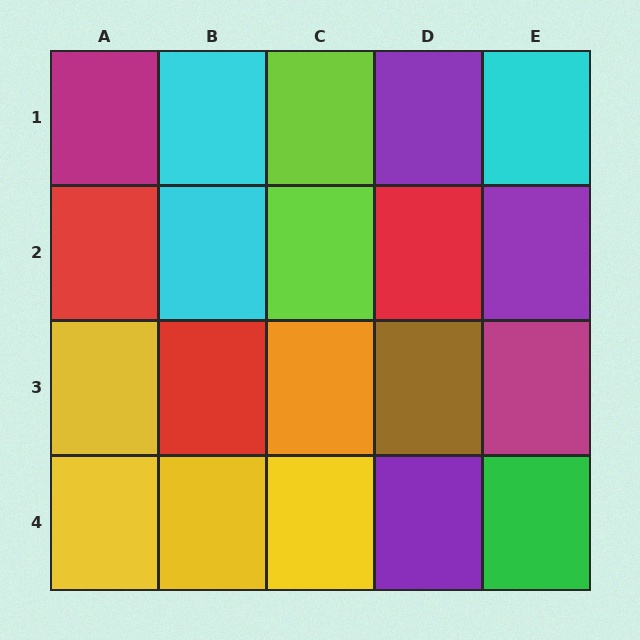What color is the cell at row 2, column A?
Red.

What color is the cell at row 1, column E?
Cyan.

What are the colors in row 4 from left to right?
Yellow, yellow, yellow, purple, green.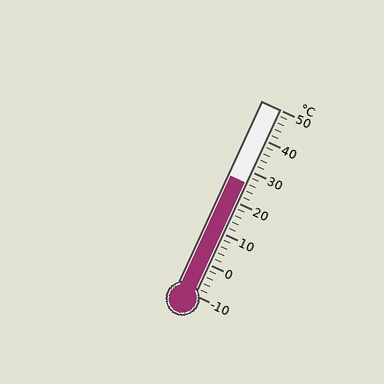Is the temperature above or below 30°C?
The temperature is below 30°C.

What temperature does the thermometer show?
The thermometer shows approximately 26°C.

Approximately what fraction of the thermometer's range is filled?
The thermometer is filled to approximately 60% of its range.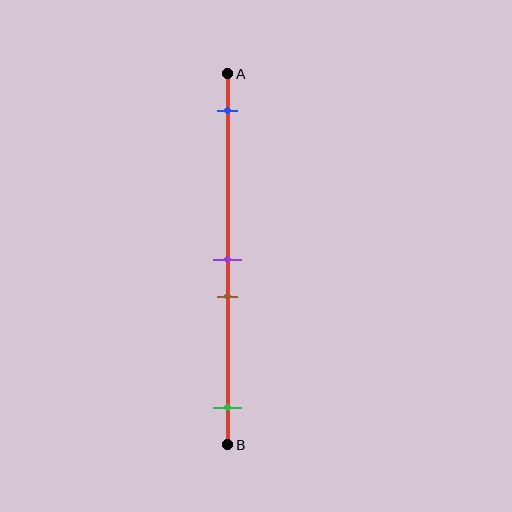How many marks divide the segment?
There are 4 marks dividing the segment.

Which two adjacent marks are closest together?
The purple and brown marks are the closest adjacent pair.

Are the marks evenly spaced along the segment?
No, the marks are not evenly spaced.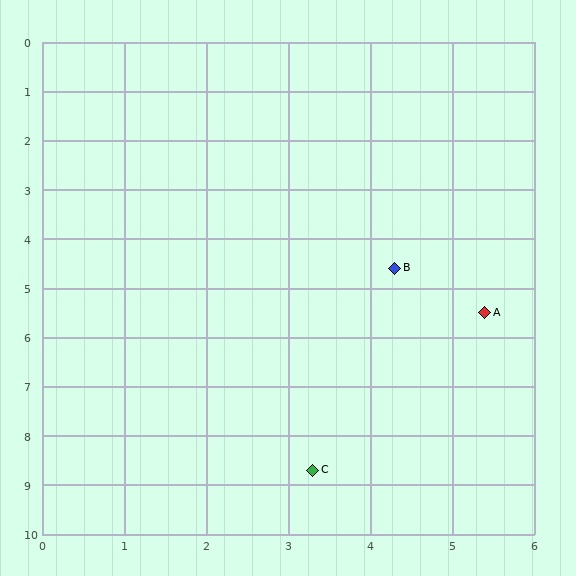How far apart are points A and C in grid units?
Points A and C are about 3.8 grid units apart.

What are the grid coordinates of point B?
Point B is at approximately (4.3, 4.6).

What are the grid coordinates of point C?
Point C is at approximately (3.3, 8.7).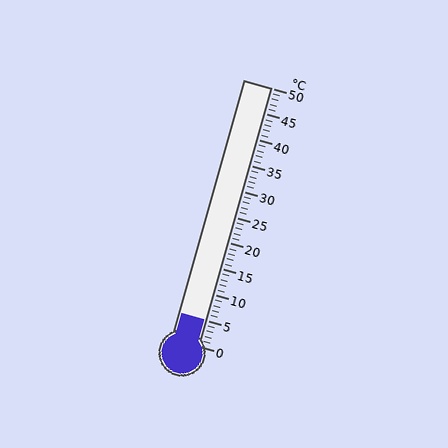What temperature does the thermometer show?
The thermometer shows approximately 5°C.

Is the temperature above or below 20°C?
The temperature is below 20°C.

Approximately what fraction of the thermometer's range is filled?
The thermometer is filled to approximately 10% of its range.